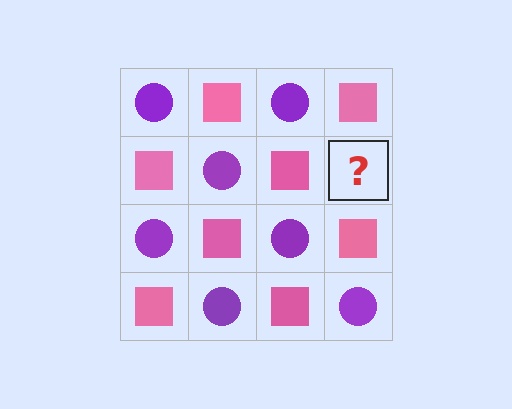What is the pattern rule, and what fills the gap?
The rule is that it alternates purple circle and pink square in a checkerboard pattern. The gap should be filled with a purple circle.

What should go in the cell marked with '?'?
The missing cell should contain a purple circle.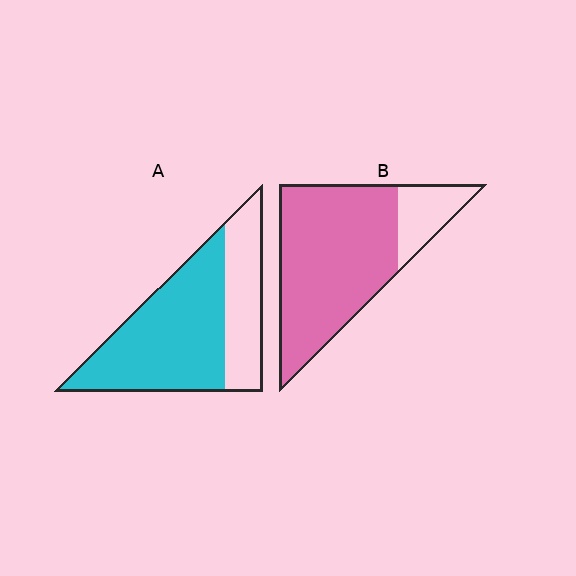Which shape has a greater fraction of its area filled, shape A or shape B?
Shape B.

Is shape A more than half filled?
Yes.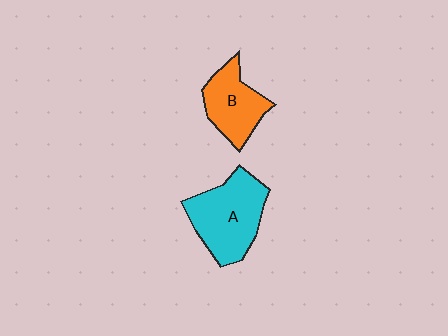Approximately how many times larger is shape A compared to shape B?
Approximately 1.4 times.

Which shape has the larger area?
Shape A (cyan).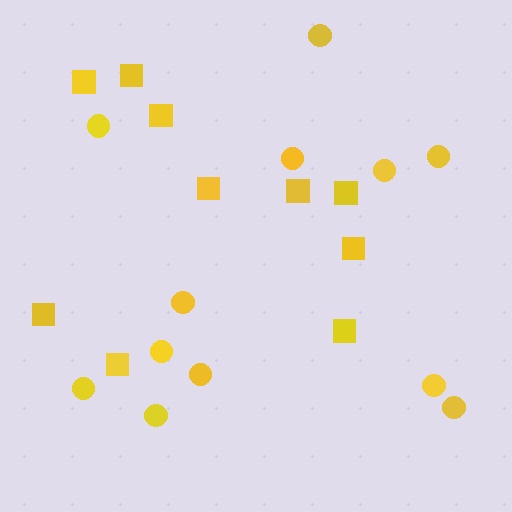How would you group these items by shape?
There are 2 groups: one group of circles (12) and one group of squares (10).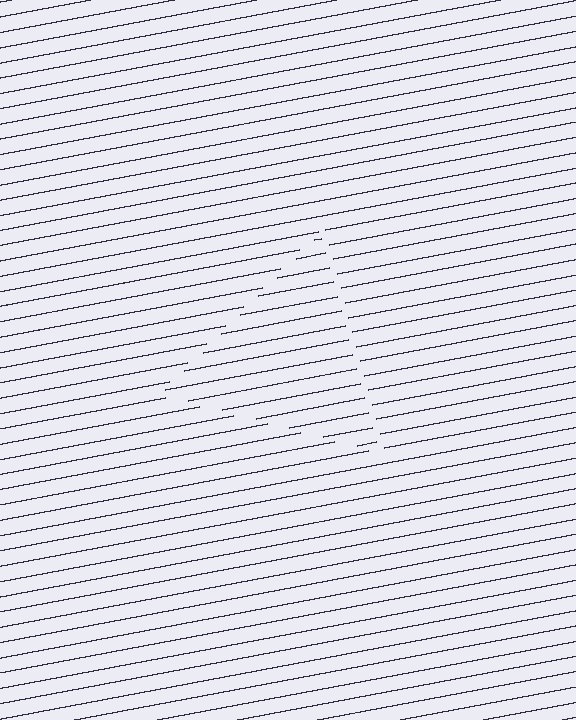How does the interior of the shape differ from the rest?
The interior of the shape contains the same grating, shifted by half a period — the contour is defined by the phase discontinuity where line-ends from the inner and outer gratings abut.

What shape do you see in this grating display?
An illusory triangle. The interior of the shape contains the same grating, shifted by half a period — the contour is defined by the phase discontinuity where line-ends from the inner and outer gratings abut.